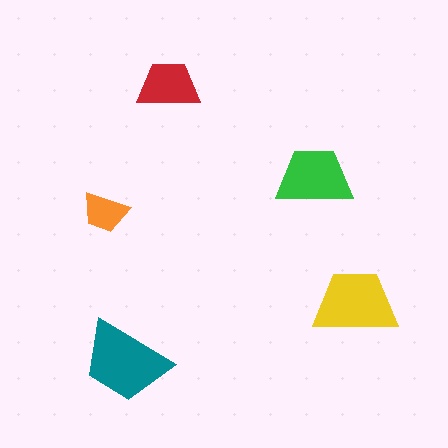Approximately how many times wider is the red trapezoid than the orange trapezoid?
About 1.5 times wider.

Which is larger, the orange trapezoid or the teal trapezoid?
The teal one.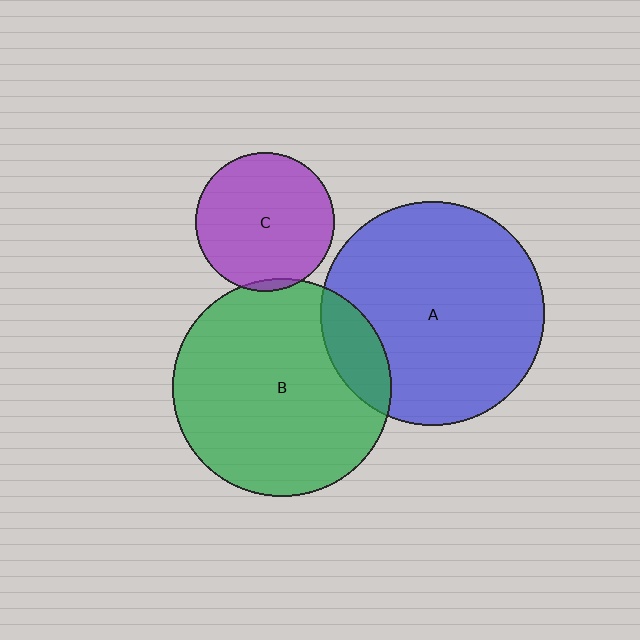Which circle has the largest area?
Circle A (blue).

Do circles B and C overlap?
Yes.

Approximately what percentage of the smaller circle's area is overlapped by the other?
Approximately 5%.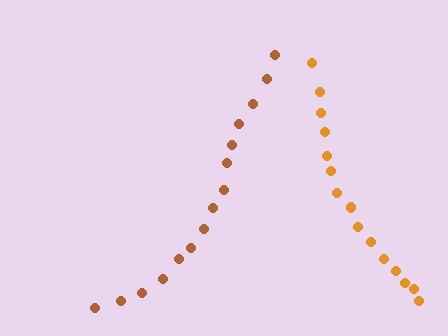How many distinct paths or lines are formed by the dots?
There are 2 distinct paths.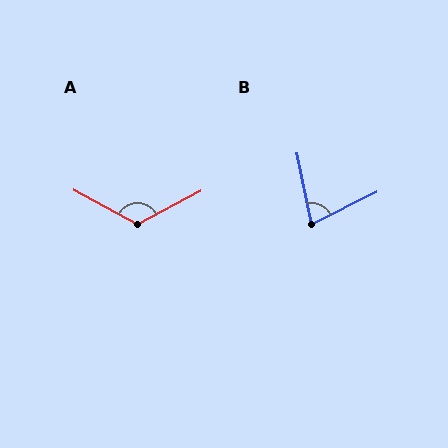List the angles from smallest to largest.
B (75°), A (124°).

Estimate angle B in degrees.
Approximately 75 degrees.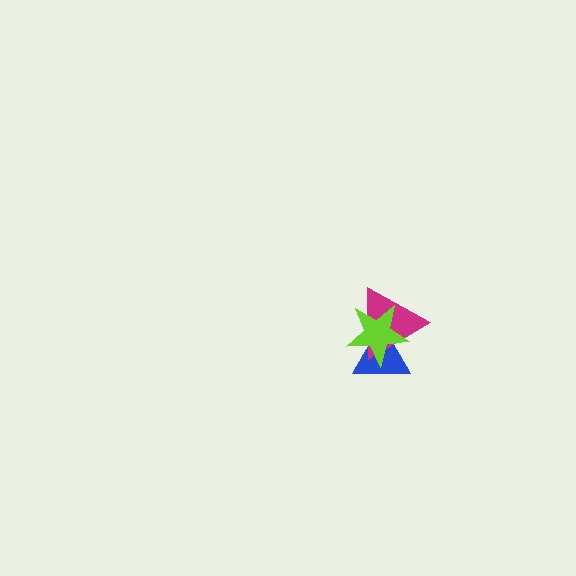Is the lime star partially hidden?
No, no other shape covers it.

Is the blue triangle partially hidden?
Yes, it is partially covered by another shape.